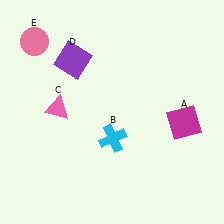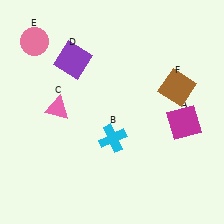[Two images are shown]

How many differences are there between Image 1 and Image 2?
There is 1 difference between the two images.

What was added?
A brown square (F) was added in Image 2.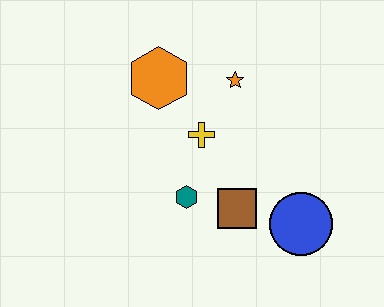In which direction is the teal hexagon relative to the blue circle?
The teal hexagon is to the left of the blue circle.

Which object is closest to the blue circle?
The brown square is closest to the blue circle.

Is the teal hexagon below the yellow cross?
Yes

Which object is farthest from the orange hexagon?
The blue circle is farthest from the orange hexagon.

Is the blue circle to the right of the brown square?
Yes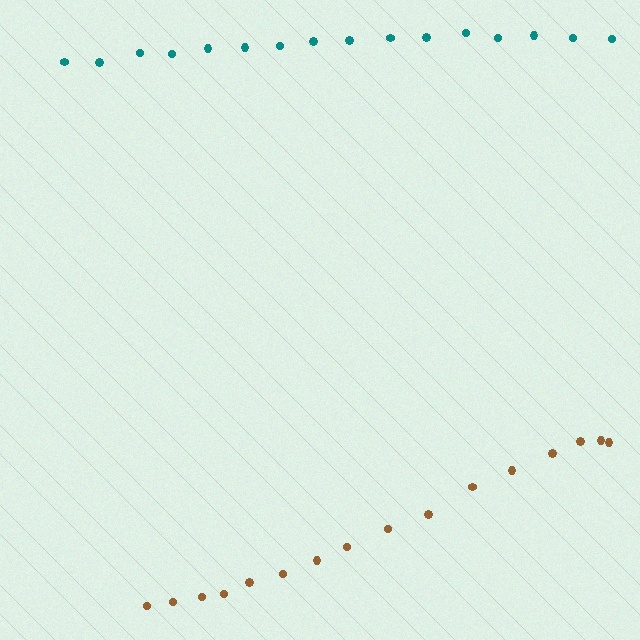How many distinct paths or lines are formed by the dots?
There are 2 distinct paths.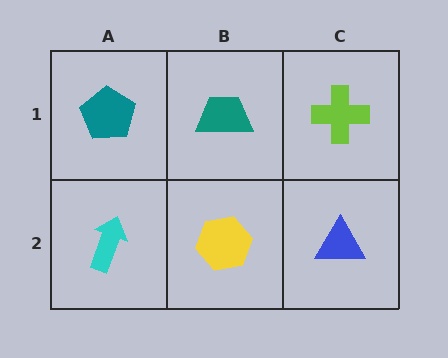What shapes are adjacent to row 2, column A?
A teal pentagon (row 1, column A), a yellow hexagon (row 2, column B).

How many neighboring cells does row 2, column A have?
2.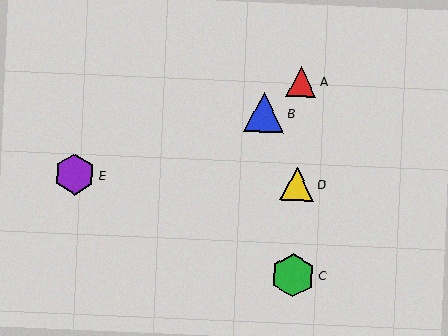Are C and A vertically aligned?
Yes, both are at x≈293.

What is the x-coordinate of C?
Object C is at x≈293.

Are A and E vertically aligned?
No, A is at x≈302 and E is at x≈75.